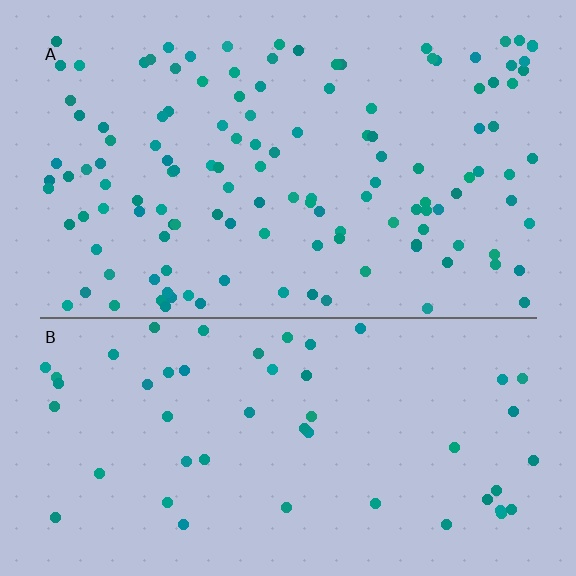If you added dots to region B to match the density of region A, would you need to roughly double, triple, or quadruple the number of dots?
Approximately triple.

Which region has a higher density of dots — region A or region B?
A (the top).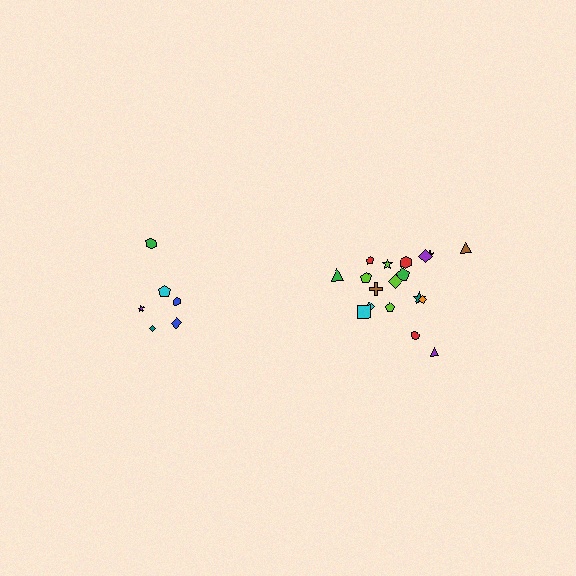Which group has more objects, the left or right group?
The right group.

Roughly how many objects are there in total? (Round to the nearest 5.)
Roughly 25 objects in total.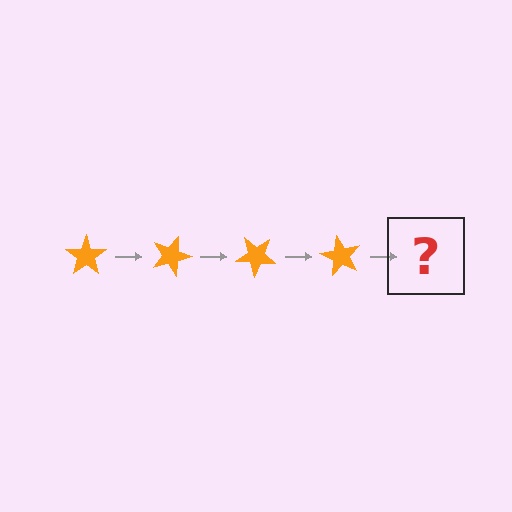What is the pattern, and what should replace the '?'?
The pattern is that the star rotates 20 degrees each step. The '?' should be an orange star rotated 80 degrees.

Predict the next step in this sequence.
The next step is an orange star rotated 80 degrees.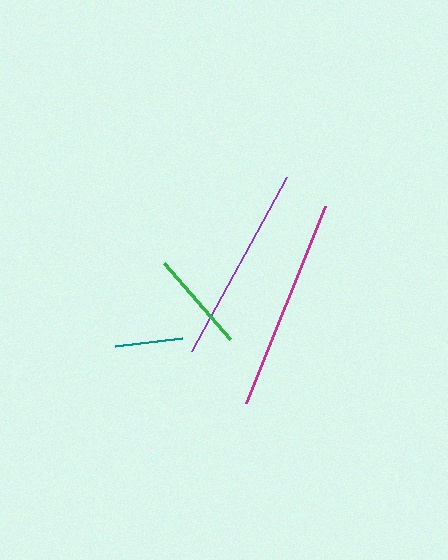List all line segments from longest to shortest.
From longest to shortest: magenta, purple, green, teal.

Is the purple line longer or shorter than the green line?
The purple line is longer than the green line.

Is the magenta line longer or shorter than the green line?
The magenta line is longer than the green line.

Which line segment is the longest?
The magenta line is the longest at approximately 213 pixels.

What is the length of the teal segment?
The teal segment is approximately 68 pixels long.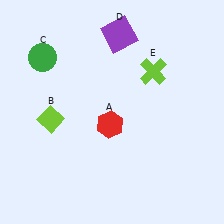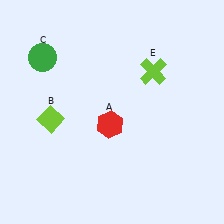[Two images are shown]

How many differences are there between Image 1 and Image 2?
There is 1 difference between the two images.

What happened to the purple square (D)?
The purple square (D) was removed in Image 2. It was in the top-right area of Image 1.